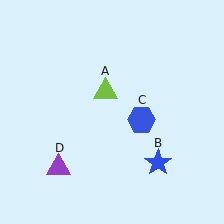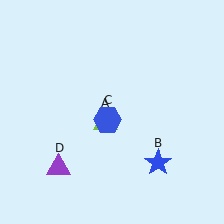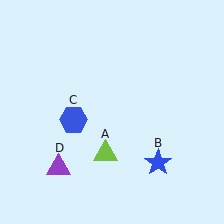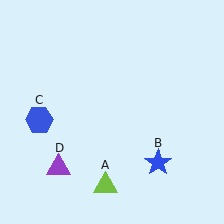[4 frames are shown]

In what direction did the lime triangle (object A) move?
The lime triangle (object A) moved down.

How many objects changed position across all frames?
2 objects changed position: lime triangle (object A), blue hexagon (object C).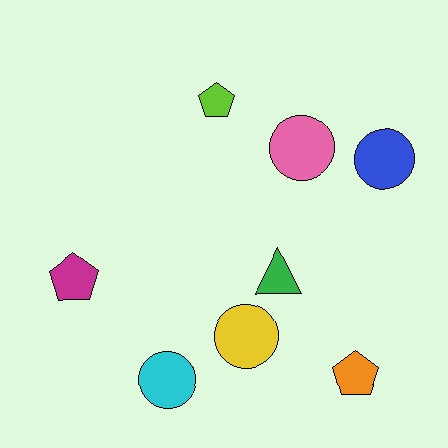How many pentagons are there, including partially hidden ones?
There are 3 pentagons.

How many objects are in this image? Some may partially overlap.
There are 8 objects.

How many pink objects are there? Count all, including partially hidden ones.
There is 1 pink object.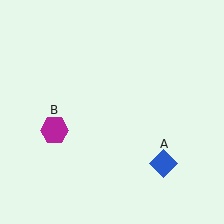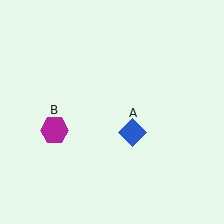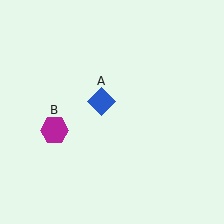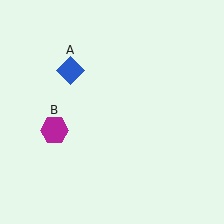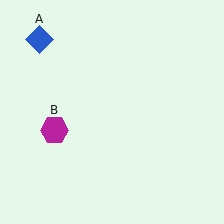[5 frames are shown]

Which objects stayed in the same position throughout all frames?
Magenta hexagon (object B) remained stationary.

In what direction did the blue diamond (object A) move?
The blue diamond (object A) moved up and to the left.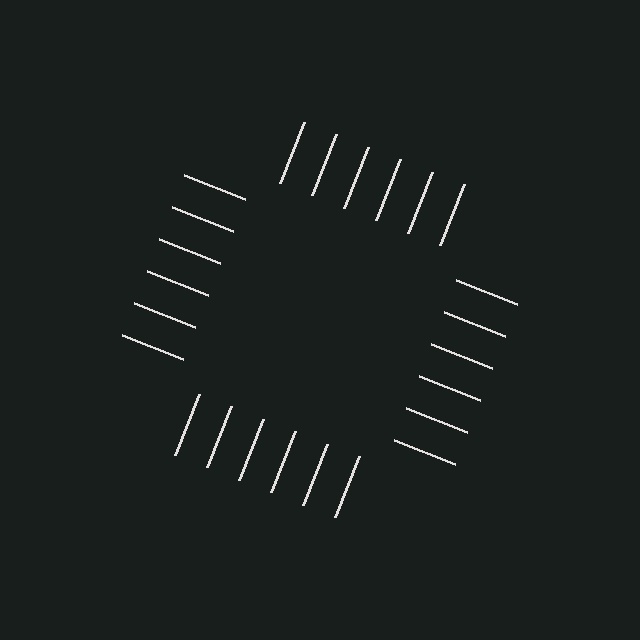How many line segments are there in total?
24 — 6 along each of the 4 edges.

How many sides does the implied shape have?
4 sides — the line-ends trace a square.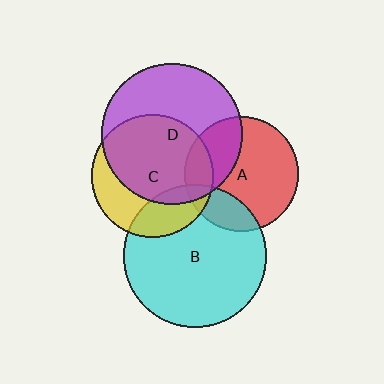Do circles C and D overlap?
Yes.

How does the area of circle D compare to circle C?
Approximately 1.3 times.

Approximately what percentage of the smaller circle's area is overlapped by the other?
Approximately 65%.